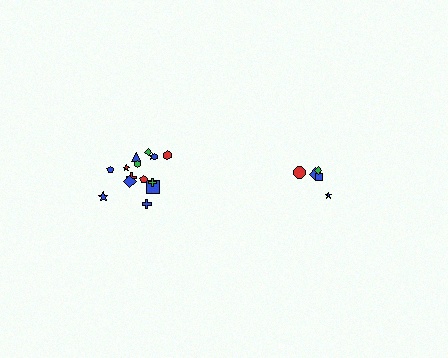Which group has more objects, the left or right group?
The left group.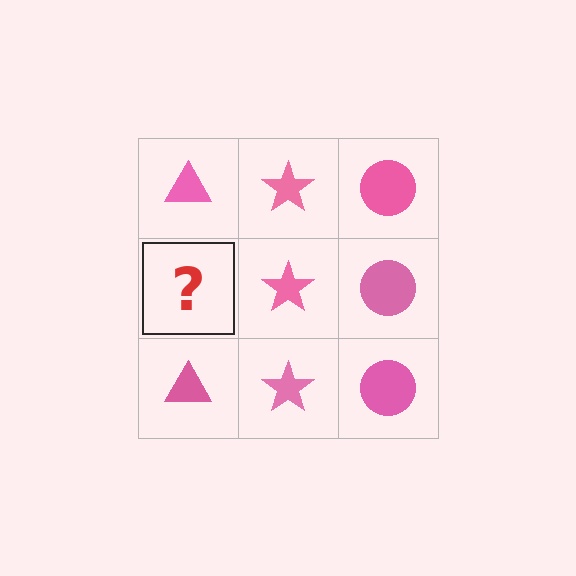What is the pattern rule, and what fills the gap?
The rule is that each column has a consistent shape. The gap should be filled with a pink triangle.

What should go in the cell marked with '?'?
The missing cell should contain a pink triangle.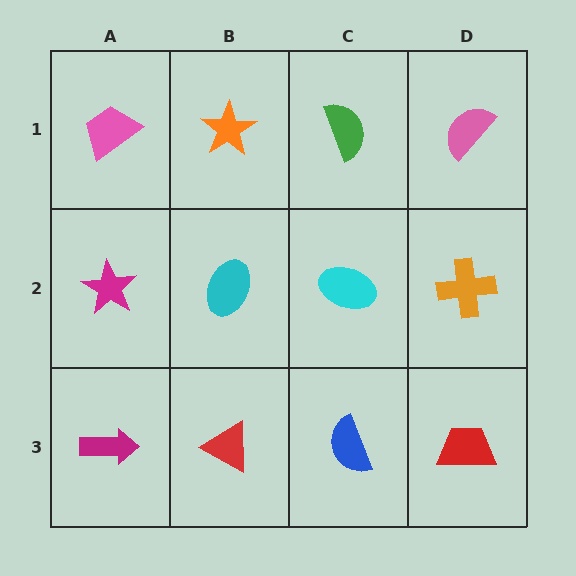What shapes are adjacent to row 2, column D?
A pink semicircle (row 1, column D), a red trapezoid (row 3, column D), a cyan ellipse (row 2, column C).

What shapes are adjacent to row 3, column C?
A cyan ellipse (row 2, column C), a red triangle (row 3, column B), a red trapezoid (row 3, column D).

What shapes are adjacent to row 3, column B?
A cyan ellipse (row 2, column B), a magenta arrow (row 3, column A), a blue semicircle (row 3, column C).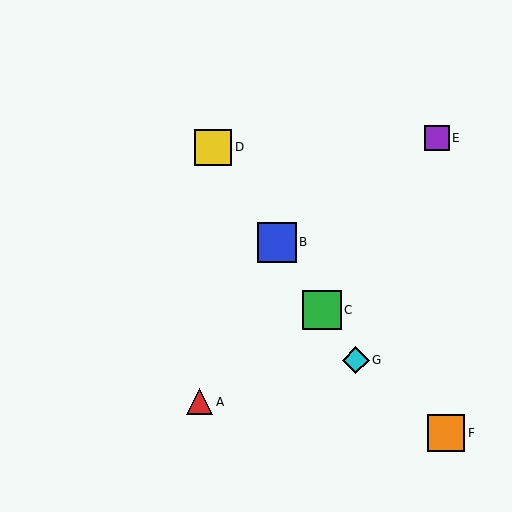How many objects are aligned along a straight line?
4 objects (B, C, D, G) are aligned along a straight line.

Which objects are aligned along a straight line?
Objects B, C, D, G are aligned along a straight line.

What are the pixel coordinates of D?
Object D is at (213, 147).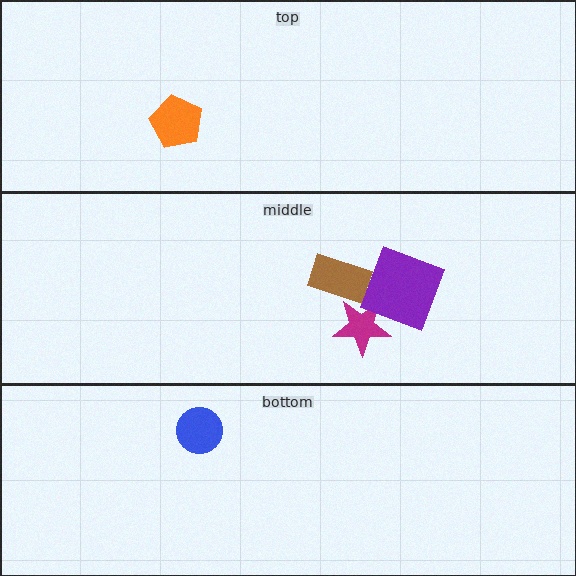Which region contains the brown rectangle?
The middle region.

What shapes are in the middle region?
The magenta star, the brown rectangle, the purple square.